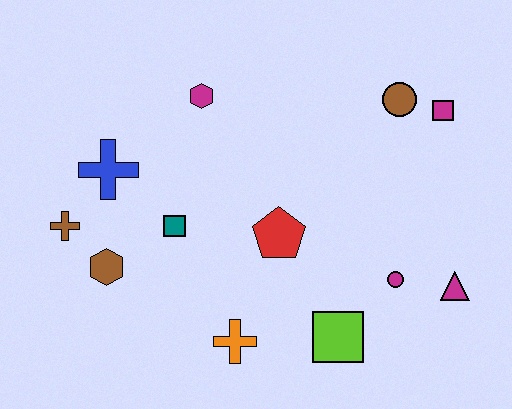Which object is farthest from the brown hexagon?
The magenta square is farthest from the brown hexagon.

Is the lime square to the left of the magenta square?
Yes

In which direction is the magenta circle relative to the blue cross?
The magenta circle is to the right of the blue cross.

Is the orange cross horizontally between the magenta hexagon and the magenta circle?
Yes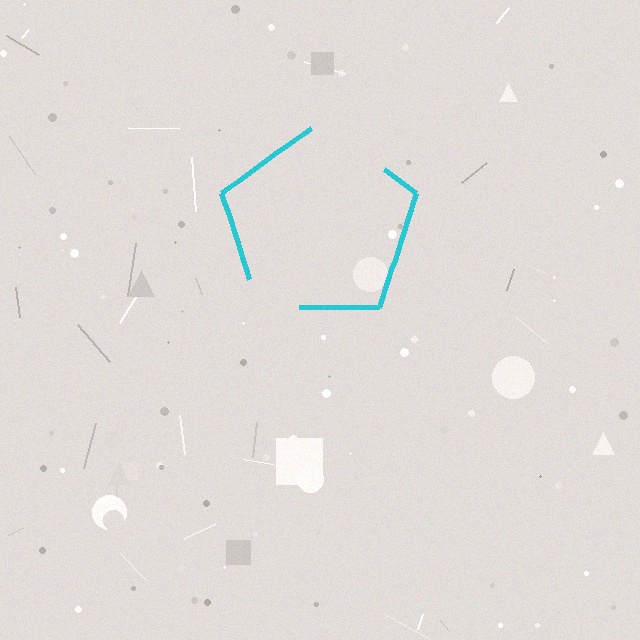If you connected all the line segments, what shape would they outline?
They would outline a pentagon.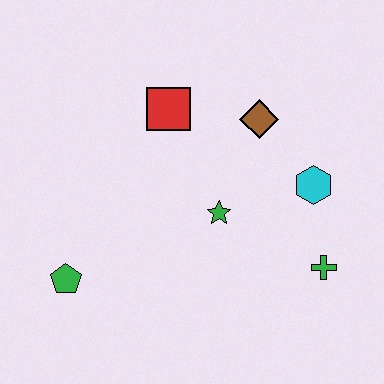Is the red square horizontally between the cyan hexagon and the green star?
No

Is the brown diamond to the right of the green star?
Yes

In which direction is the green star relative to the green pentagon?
The green star is to the right of the green pentagon.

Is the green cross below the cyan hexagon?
Yes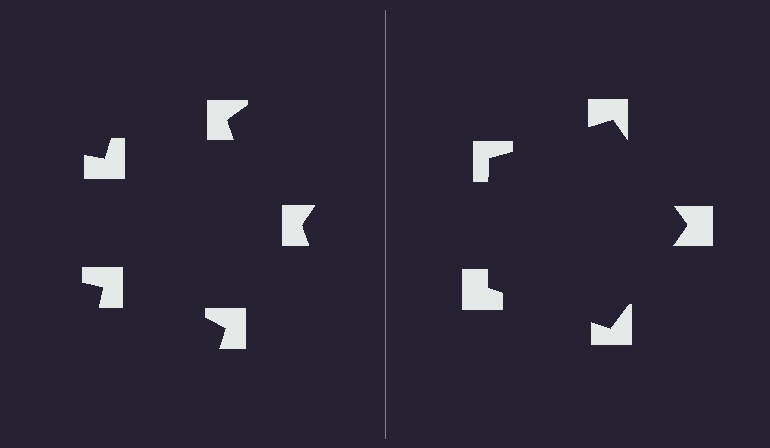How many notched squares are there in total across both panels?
10 — 5 on each side.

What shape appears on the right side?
An illusory pentagon.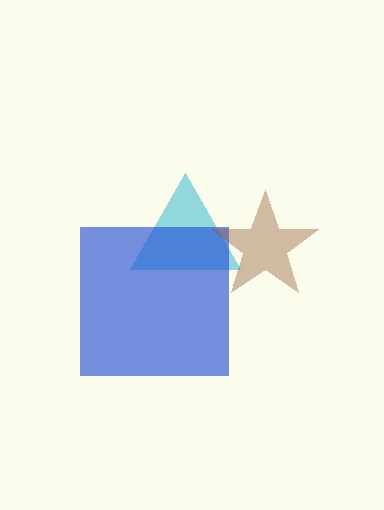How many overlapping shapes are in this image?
There are 3 overlapping shapes in the image.